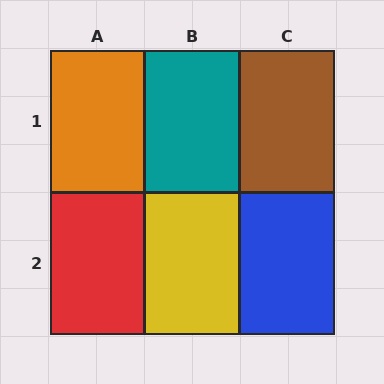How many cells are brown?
1 cell is brown.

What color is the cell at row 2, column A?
Red.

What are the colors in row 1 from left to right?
Orange, teal, brown.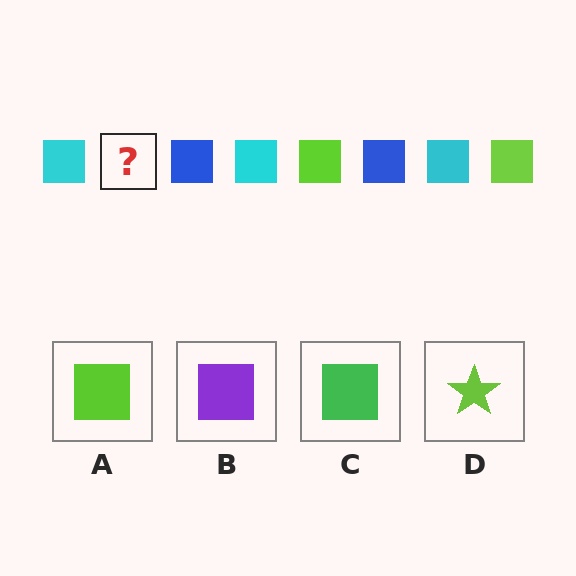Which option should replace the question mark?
Option A.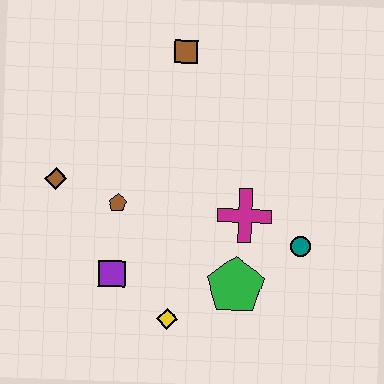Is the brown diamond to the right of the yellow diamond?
No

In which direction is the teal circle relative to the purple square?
The teal circle is to the right of the purple square.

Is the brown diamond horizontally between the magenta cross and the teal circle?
No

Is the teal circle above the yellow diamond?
Yes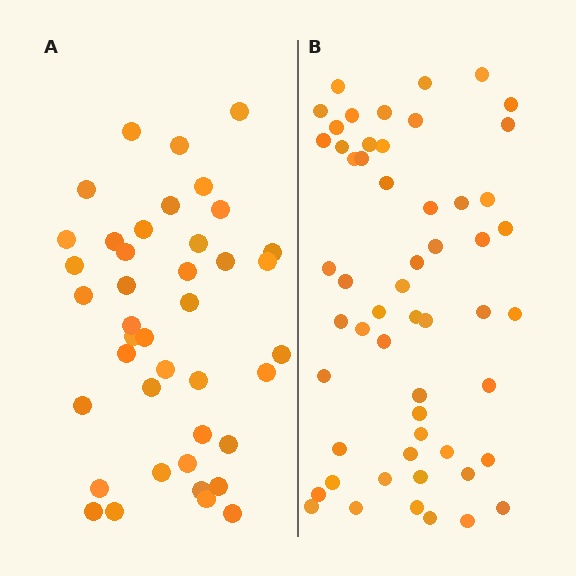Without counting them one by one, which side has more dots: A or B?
Region B (the right region) has more dots.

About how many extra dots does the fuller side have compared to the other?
Region B has approximately 15 more dots than region A.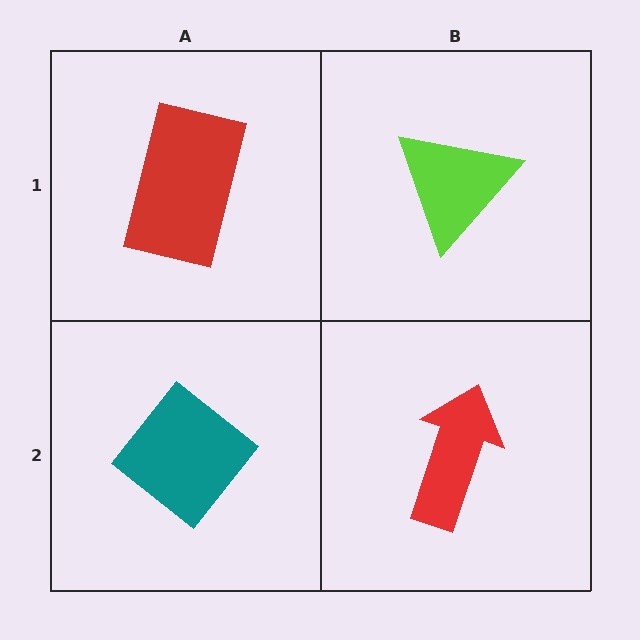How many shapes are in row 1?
2 shapes.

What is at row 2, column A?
A teal diamond.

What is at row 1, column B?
A lime triangle.